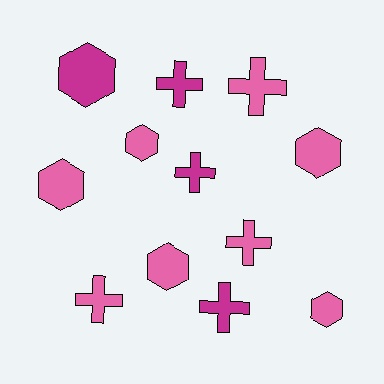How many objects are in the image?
There are 12 objects.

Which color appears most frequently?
Pink, with 8 objects.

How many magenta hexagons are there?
There is 1 magenta hexagon.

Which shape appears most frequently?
Cross, with 6 objects.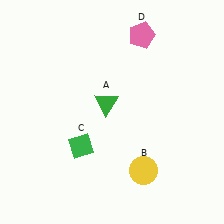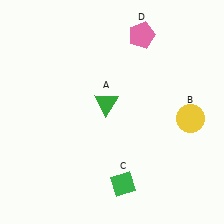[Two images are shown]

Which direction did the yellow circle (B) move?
The yellow circle (B) moved up.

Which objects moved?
The objects that moved are: the yellow circle (B), the green diamond (C).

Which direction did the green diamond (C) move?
The green diamond (C) moved right.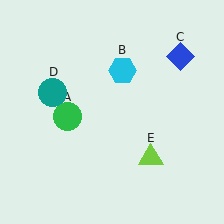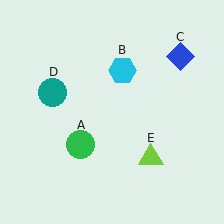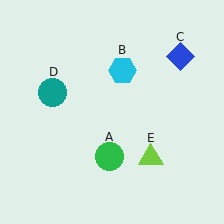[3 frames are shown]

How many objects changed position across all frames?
1 object changed position: green circle (object A).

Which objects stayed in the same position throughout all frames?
Cyan hexagon (object B) and blue diamond (object C) and teal circle (object D) and lime triangle (object E) remained stationary.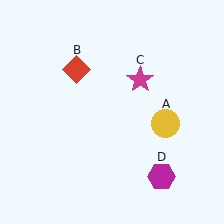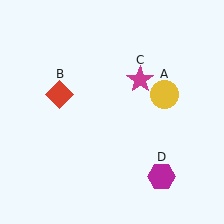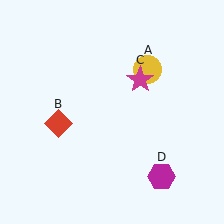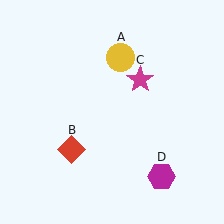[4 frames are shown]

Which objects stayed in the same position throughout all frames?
Magenta star (object C) and magenta hexagon (object D) remained stationary.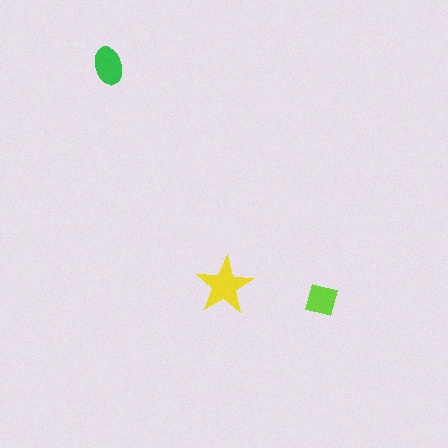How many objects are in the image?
There are 3 objects in the image.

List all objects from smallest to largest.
The lime square, the green ellipse, the yellow star.